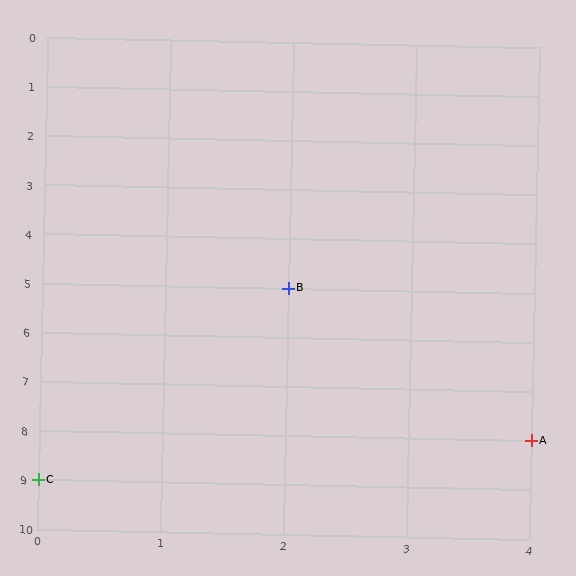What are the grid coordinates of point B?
Point B is at grid coordinates (2, 5).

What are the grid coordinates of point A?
Point A is at grid coordinates (4, 8).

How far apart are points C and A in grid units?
Points C and A are 4 columns and 1 row apart (about 4.1 grid units diagonally).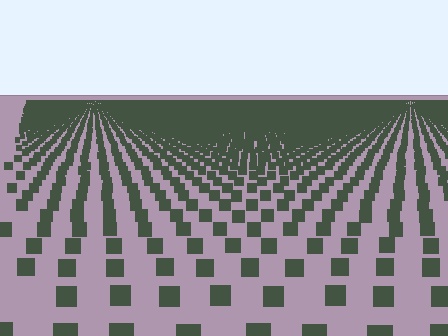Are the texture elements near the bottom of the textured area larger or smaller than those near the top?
Larger. Near the bottom, elements are closer to the viewer and appear at a bigger on-screen size.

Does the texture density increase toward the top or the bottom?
Density increases toward the top.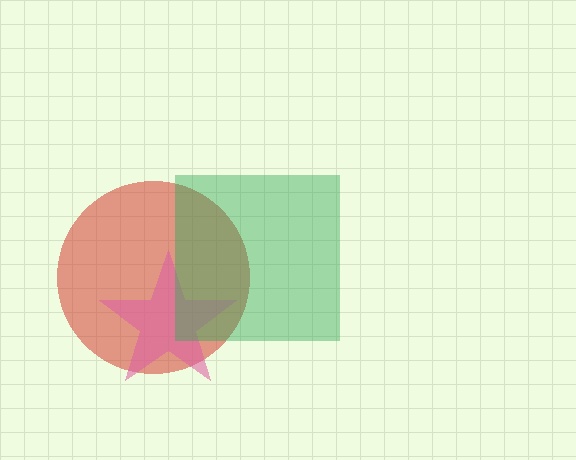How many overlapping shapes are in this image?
There are 3 overlapping shapes in the image.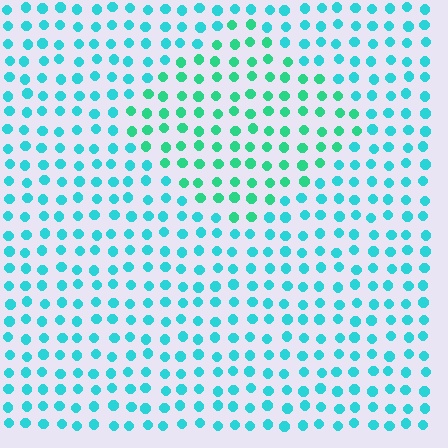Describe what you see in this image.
The image is filled with small cyan elements in a uniform arrangement. A diamond-shaped region is visible where the elements are tinted to a slightly different hue, forming a subtle color boundary.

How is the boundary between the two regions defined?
The boundary is defined purely by a slight shift in hue (about 28 degrees). Spacing, size, and orientation are identical on both sides.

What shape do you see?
I see a diamond.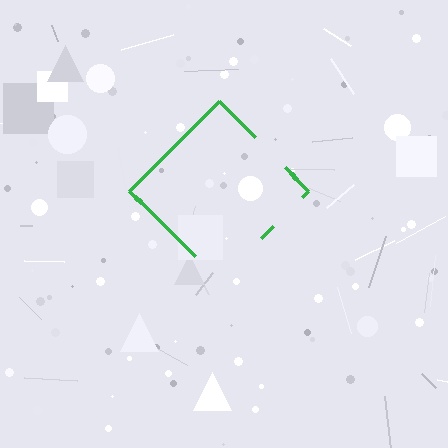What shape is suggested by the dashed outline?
The dashed outline suggests a diamond.